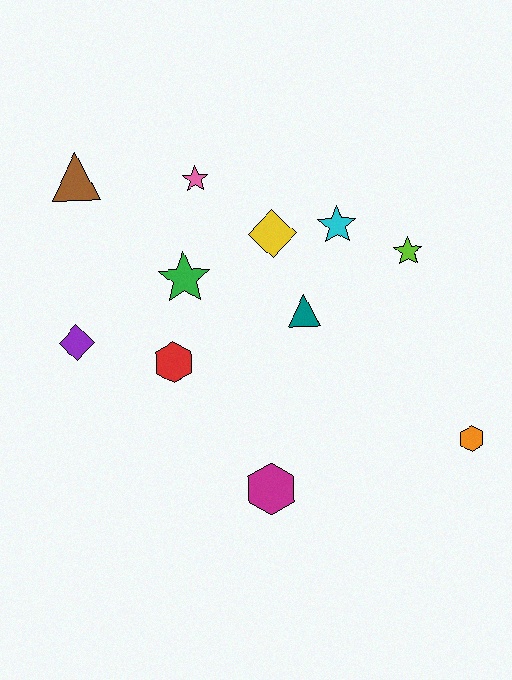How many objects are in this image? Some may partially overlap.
There are 11 objects.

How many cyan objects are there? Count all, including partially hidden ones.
There is 1 cyan object.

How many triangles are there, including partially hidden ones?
There are 2 triangles.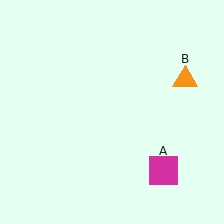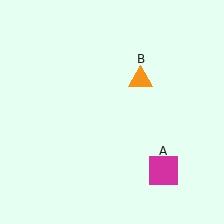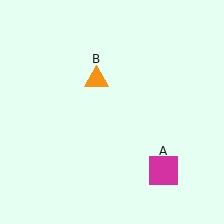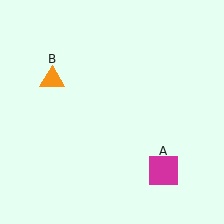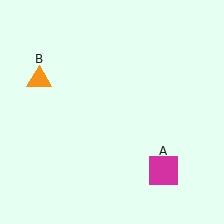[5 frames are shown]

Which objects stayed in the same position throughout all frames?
Magenta square (object A) remained stationary.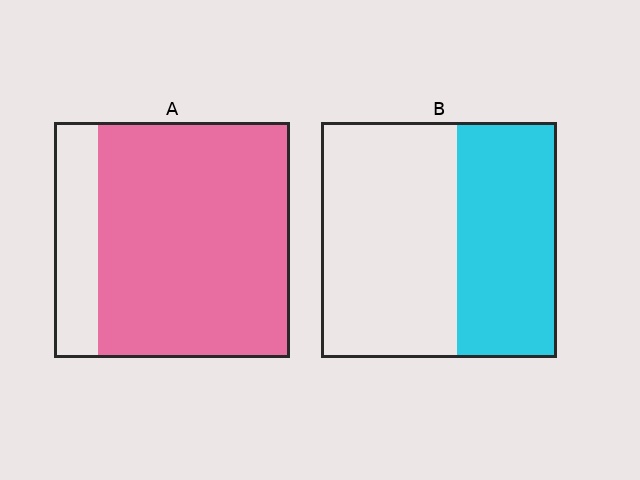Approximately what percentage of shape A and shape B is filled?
A is approximately 80% and B is approximately 40%.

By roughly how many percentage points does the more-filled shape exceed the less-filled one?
By roughly 40 percentage points (A over B).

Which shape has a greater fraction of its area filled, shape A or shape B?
Shape A.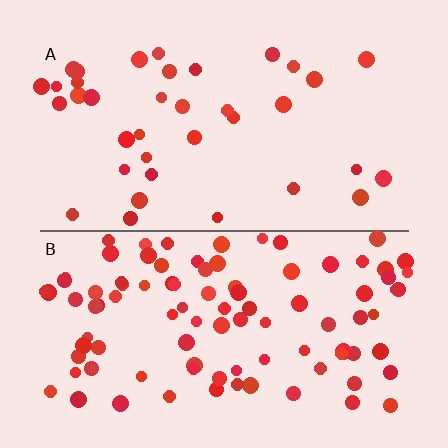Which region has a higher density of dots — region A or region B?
B (the bottom).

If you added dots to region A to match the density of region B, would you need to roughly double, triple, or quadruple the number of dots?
Approximately triple.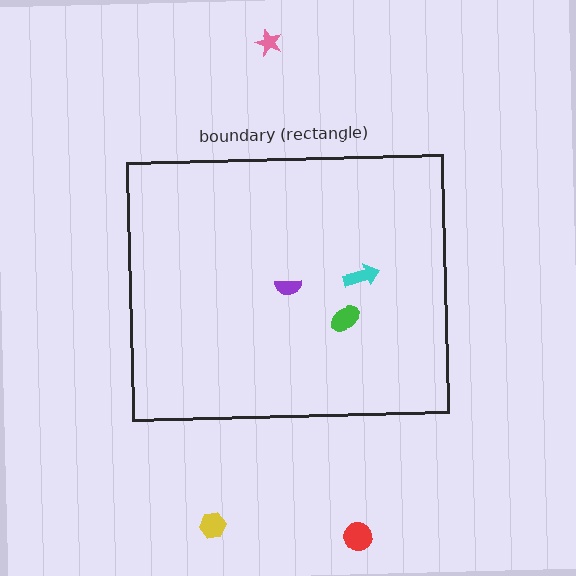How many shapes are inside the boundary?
3 inside, 3 outside.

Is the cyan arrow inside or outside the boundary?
Inside.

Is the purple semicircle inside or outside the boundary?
Inside.